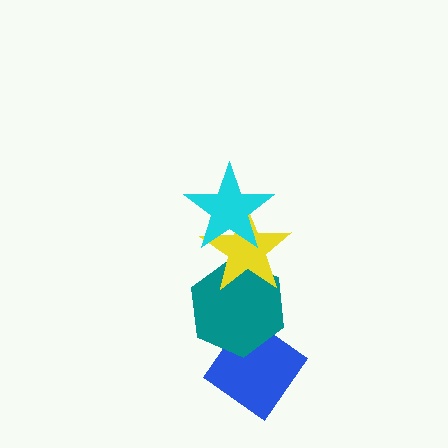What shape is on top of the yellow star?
The cyan star is on top of the yellow star.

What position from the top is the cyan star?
The cyan star is 1st from the top.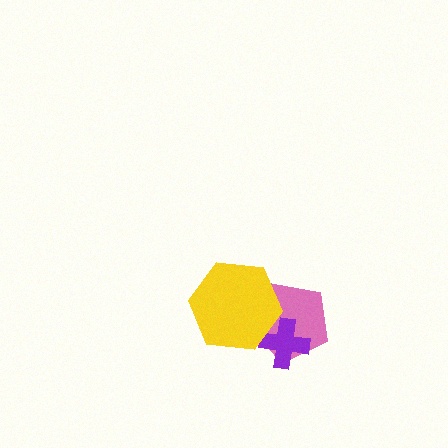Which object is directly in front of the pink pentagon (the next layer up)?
The purple cross is directly in front of the pink pentagon.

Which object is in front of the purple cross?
The yellow hexagon is in front of the purple cross.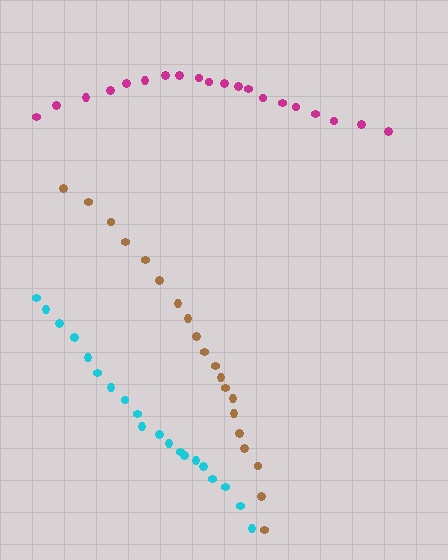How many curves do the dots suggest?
There are 3 distinct paths.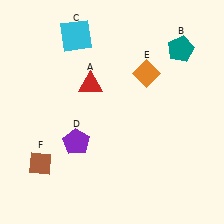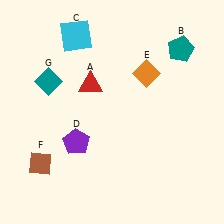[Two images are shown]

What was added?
A teal diamond (G) was added in Image 2.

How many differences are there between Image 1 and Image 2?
There is 1 difference between the two images.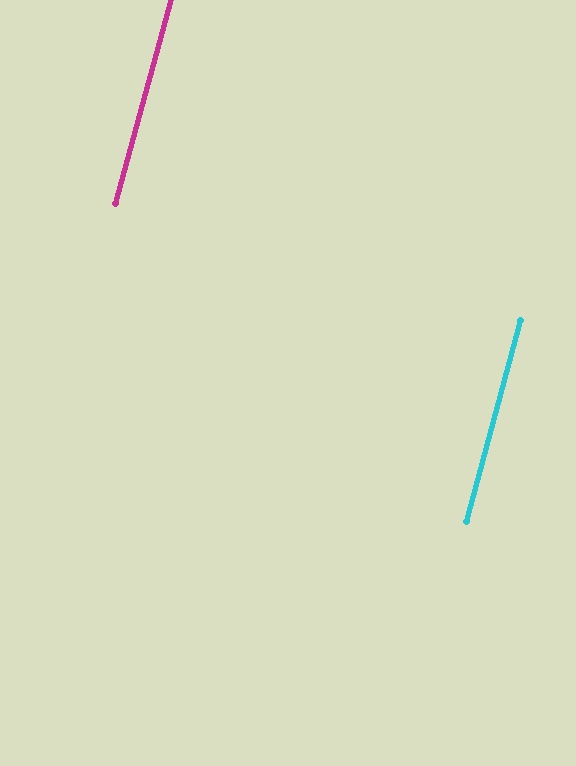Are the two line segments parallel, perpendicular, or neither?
Parallel — their directions differ by only 0.2°.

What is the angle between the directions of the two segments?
Approximately 0 degrees.